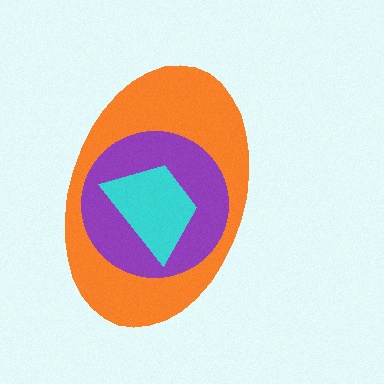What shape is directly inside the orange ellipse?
The purple circle.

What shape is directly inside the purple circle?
The cyan trapezoid.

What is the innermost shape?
The cyan trapezoid.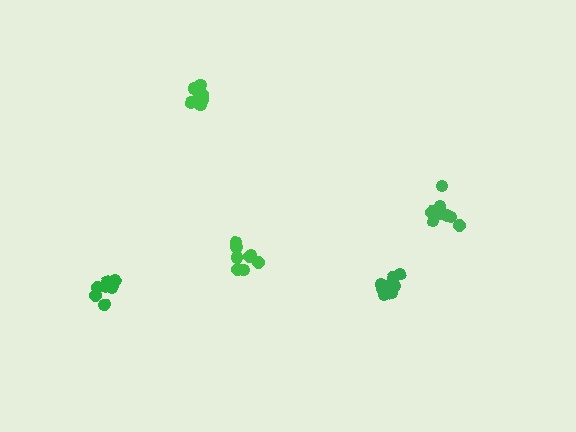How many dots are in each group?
Group 1: 12 dots, Group 2: 10 dots, Group 3: 12 dots, Group 4: 8 dots, Group 5: 8 dots (50 total).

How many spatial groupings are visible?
There are 5 spatial groupings.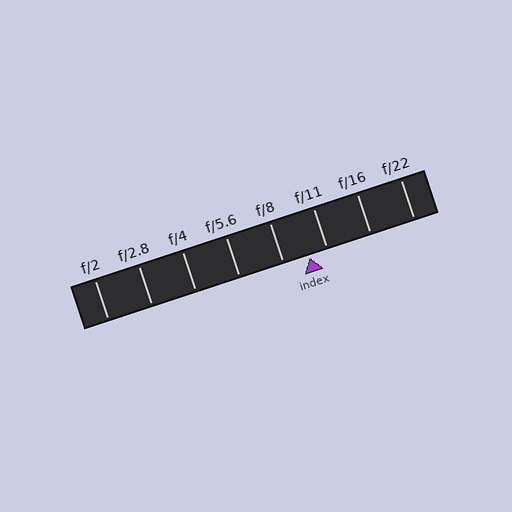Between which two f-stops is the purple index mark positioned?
The index mark is between f/8 and f/11.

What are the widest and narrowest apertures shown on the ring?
The widest aperture shown is f/2 and the narrowest is f/22.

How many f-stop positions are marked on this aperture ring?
There are 8 f-stop positions marked.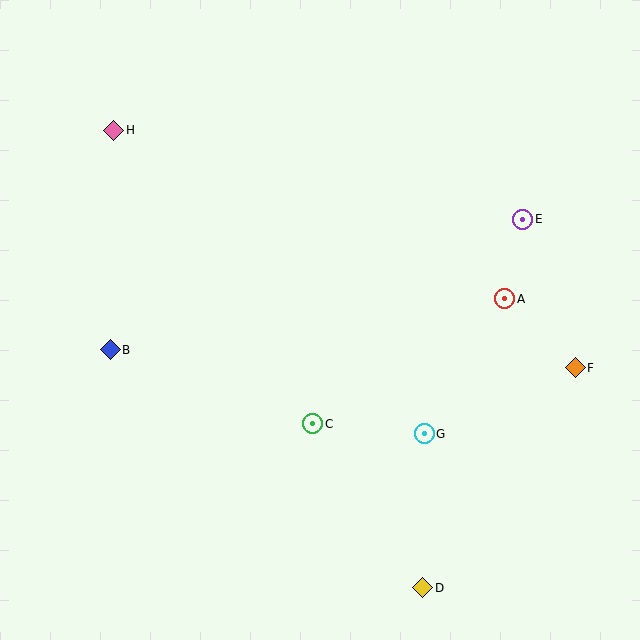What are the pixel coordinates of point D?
Point D is at (423, 588).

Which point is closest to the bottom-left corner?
Point B is closest to the bottom-left corner.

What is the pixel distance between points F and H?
The distance between F and H is 519 pixels.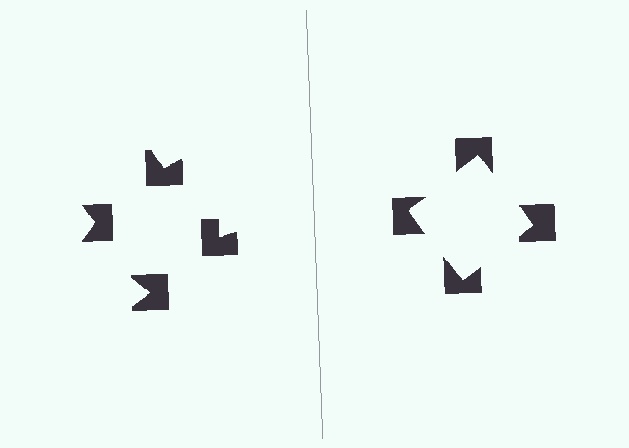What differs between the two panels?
The notched squares are positioned identically on both sides; only the wedge orientations differ. On the right they align to a square; on the left they are misaligned.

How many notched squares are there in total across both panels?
8 — 4 on each side.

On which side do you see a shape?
An illusory square appears on the right side. On the left side the wedge cuts are rotated, so no coherent shape forms.